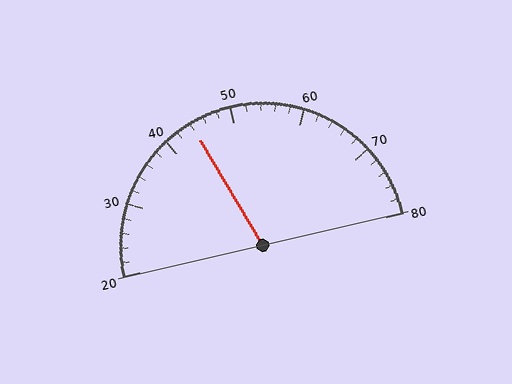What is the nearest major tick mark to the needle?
The nearest major tick mark is 40.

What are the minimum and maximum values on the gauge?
The gauge ranges from 20 to 80.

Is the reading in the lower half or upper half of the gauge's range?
The reading is in the lower half of the range (20 to 80).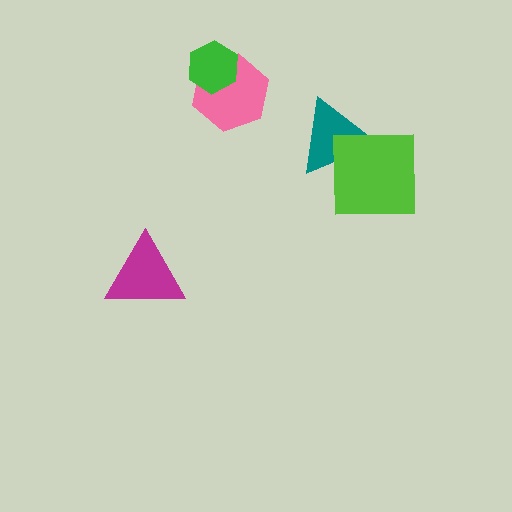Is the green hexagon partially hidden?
No, no other shape covers it.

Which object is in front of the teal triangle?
The lime square is in front of the teal triangle.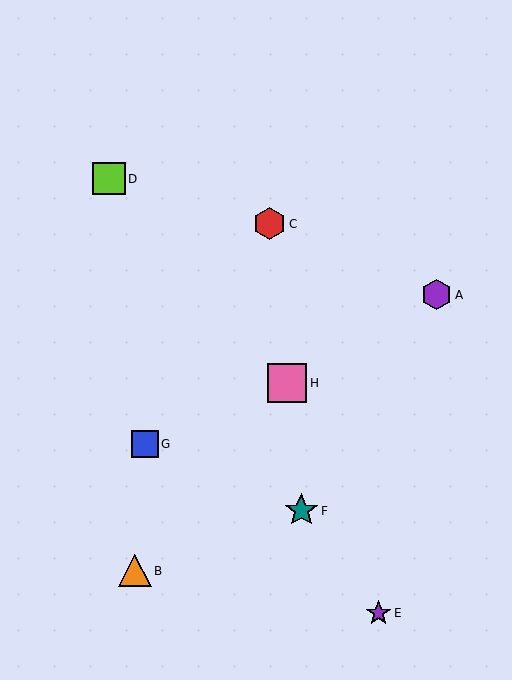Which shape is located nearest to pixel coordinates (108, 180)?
The lime square (labeled D) at (109, 179) is nearest to that location.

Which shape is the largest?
The pink square (labeled H) is the largest.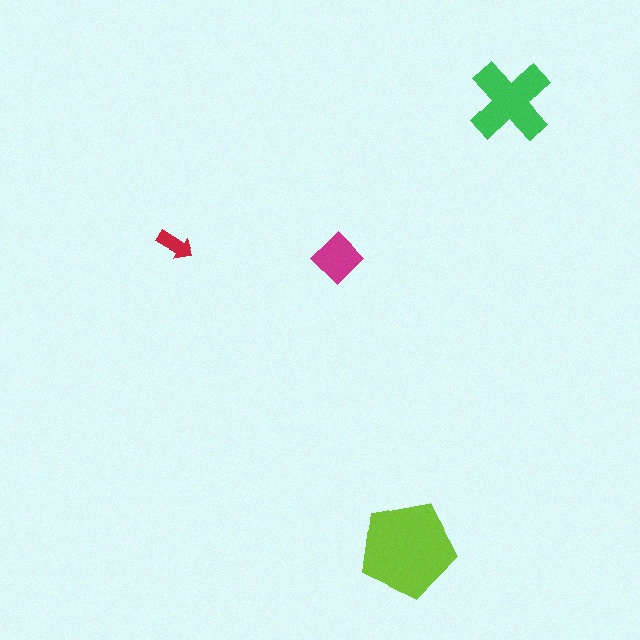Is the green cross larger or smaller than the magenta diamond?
Larger.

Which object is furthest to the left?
The red arrow is leftmost.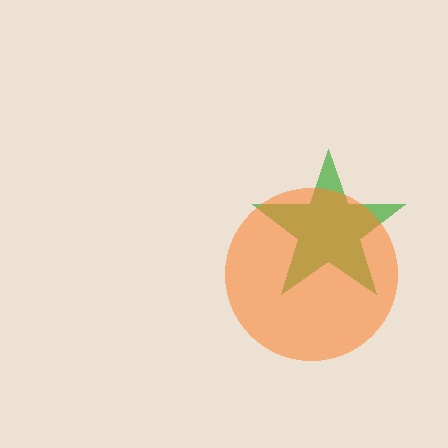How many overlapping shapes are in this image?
There are 2 overlapping shapes in the image.